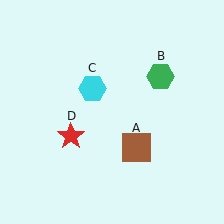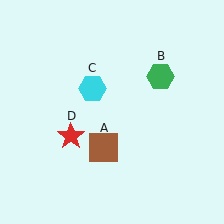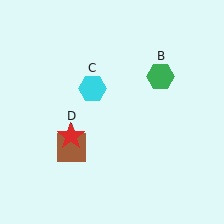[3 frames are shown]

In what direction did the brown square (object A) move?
The brown square (object A) moved left.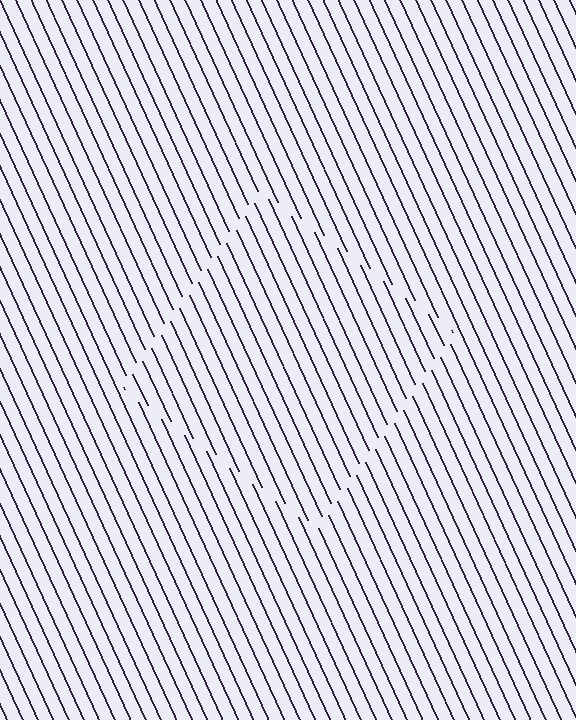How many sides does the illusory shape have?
4 sides — the line-ends trace a square.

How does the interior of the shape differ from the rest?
The interior of the shape contains the same grating, shifted by half a period — the contour is defined by the phase discontinuity where line-ends from the inner and outer gratings abut.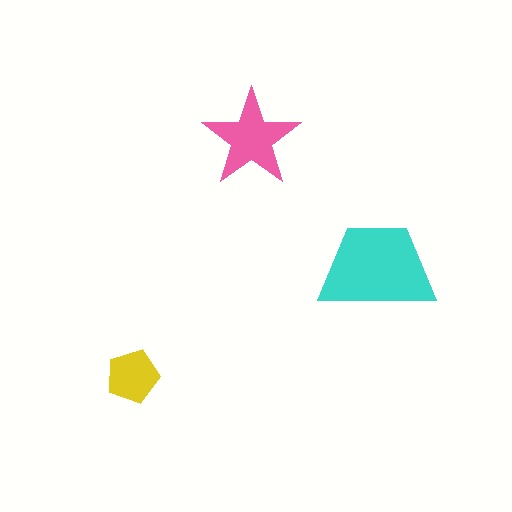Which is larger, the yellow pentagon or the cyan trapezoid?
The cyan trapezoid.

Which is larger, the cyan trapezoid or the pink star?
The cyan trapezoid.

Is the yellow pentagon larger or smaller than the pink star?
Smaller.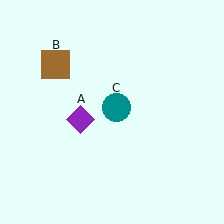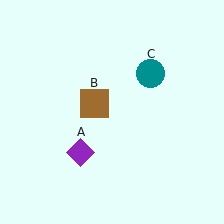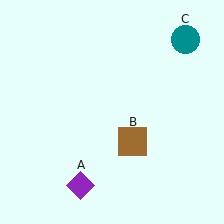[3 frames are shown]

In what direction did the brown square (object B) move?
The brown square (object B) moved down and to the right.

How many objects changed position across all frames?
3 objects changed position: purple diamond (object A), brown square (object B), teal circle (object C).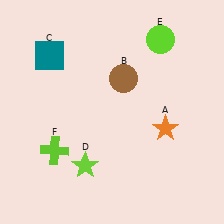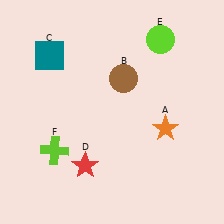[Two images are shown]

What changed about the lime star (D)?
In Image 1, D is lime. In Image 2, it changed to red.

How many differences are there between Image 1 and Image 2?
There is 1 difference between the two images.